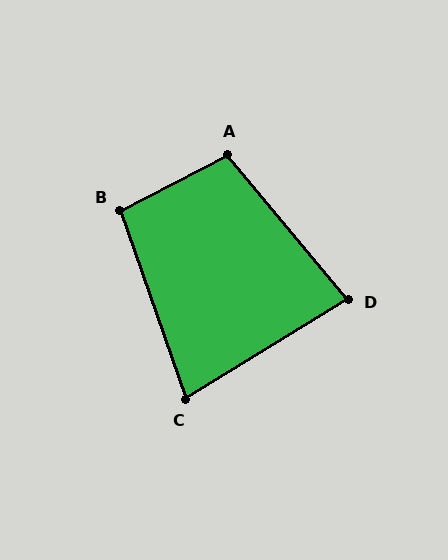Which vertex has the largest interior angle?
A, at approximately 103 degrees.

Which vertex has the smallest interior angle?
C, at approximately 77 degrees.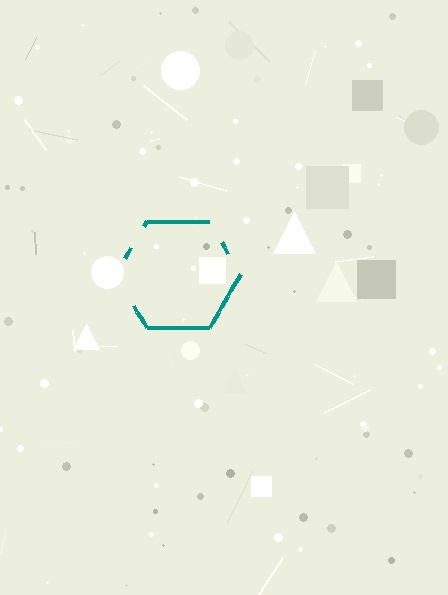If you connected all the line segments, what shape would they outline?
They would outline a hexagon.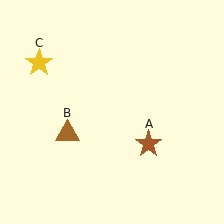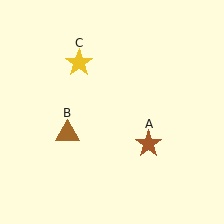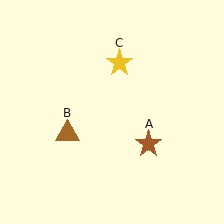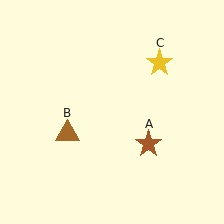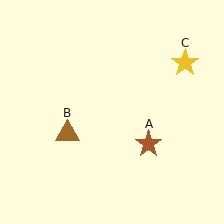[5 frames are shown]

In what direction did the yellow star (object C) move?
The yellow star (object C) moved right.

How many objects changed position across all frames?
1 object changed position: yellow star (object C).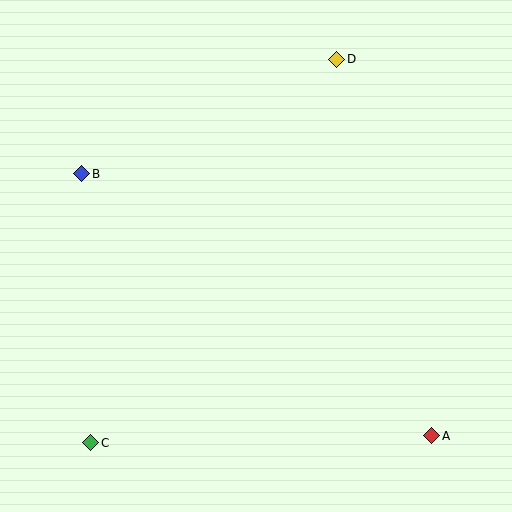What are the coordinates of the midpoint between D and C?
The midpoint between D and C is at (214, 251).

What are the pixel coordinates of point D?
Point D is at (336, 59).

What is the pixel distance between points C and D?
The distance between C and D is 456 pixels.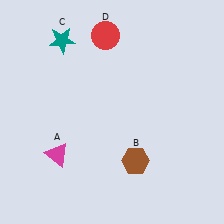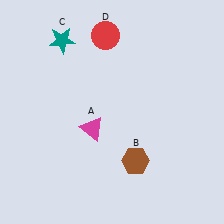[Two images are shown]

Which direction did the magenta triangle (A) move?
The magenta triangle (A) moved right.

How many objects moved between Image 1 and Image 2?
1 object moved between the two images.